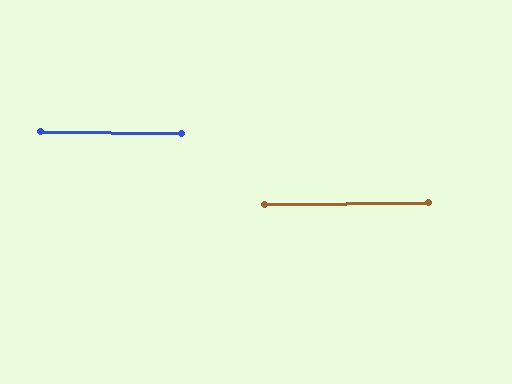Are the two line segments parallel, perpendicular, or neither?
Parallel — their directions differ by only 1.2°.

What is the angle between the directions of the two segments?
Approximately 1 degree.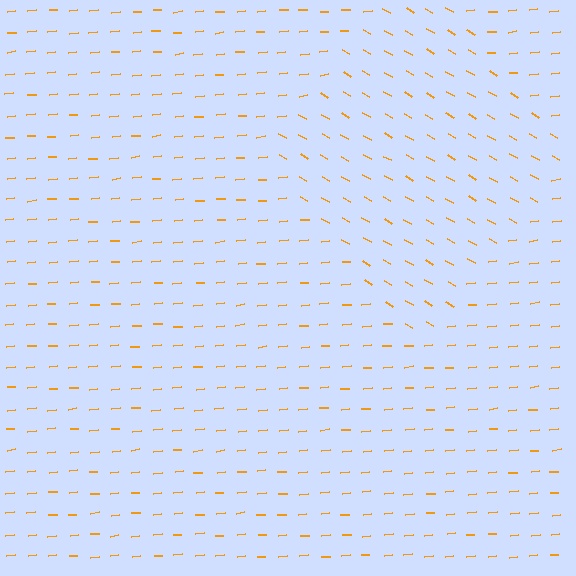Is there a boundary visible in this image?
Yes, there is a texture boundary formed by a change in line orientation.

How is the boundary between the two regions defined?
The boundary is defined purely by a change in line orientation (approximately 35 degrees difference). All lines are the same color and thickness.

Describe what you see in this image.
The image is filled with small orange line segments. A diamond region in the image has lines oriented differently from the surrounding lines, creating a visible texture boundary.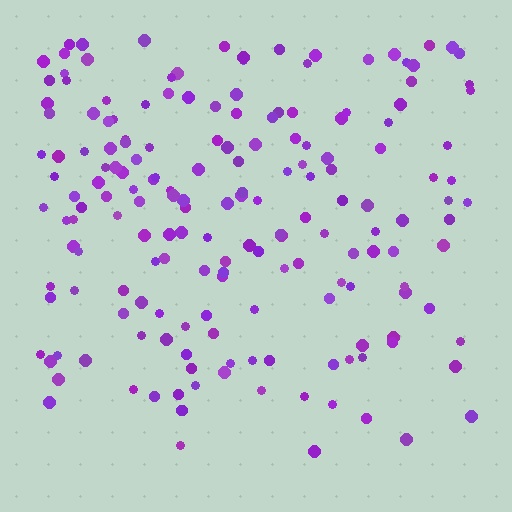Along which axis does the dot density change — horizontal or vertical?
Vertical.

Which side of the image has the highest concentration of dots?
The top.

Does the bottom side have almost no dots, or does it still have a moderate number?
Still a moderate number, just noticeably fewer than the top.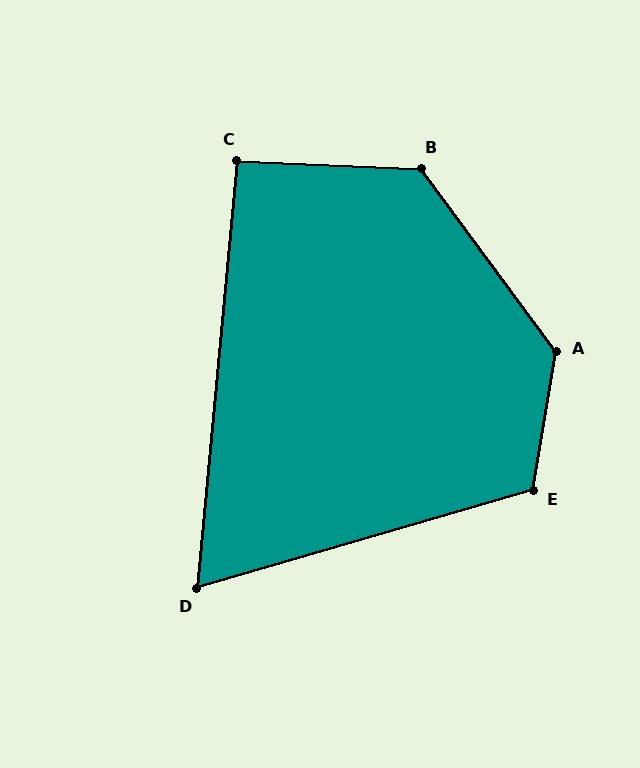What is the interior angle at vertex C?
Approximately 93 degrees (approximately right).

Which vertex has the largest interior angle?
A, at approximately 134 degrees.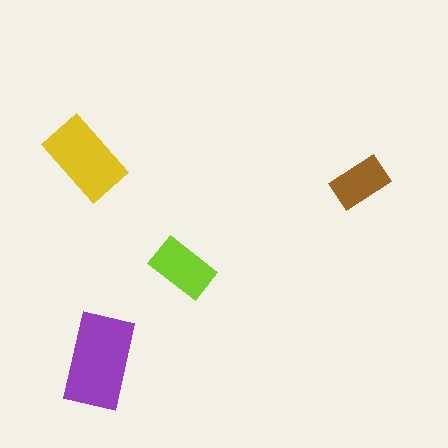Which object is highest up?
The yellow rectangle is topmost.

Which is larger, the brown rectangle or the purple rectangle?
The purple one.